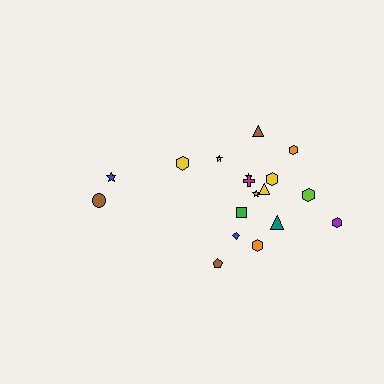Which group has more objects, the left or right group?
The right group.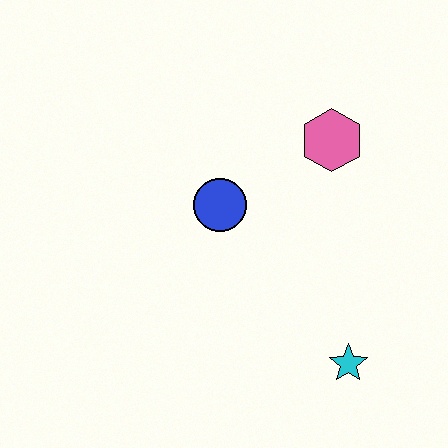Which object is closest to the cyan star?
The blue circle is closest to the cyan star.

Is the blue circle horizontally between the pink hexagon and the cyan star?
No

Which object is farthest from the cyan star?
The pink hexagon is farthest from the cyan star.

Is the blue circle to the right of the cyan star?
No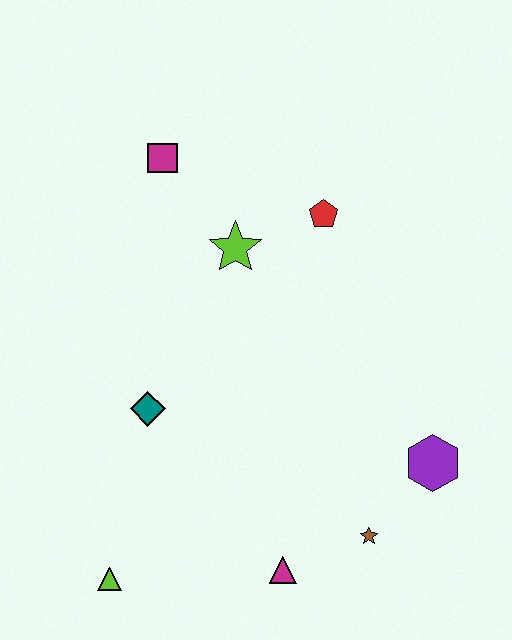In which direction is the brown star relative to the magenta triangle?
The brown star is to the right of the magenta triangle.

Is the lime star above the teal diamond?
Yes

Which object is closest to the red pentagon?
The lime star is closest to the red pentagon.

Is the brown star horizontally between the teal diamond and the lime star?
No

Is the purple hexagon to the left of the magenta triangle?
No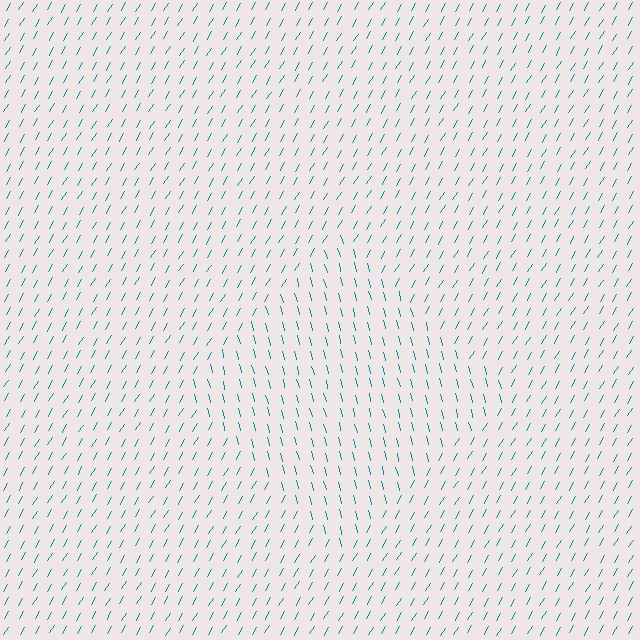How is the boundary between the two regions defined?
The boundary is defined purely by a change in line orientation (approximately 45 degrees difference). All lines are the same color and thickness.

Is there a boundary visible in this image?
Yes, there is a texture boundary formed by a change in line orientation.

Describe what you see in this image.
The image is filled with small teal line segments. A diamond region in the image has lines oriented differently from the surrounding lines, creating a visible texture boundary.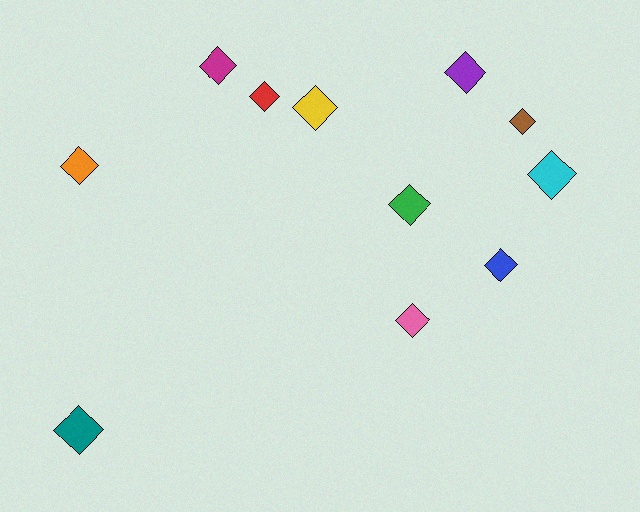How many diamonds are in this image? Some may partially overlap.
There are 11 diamonds.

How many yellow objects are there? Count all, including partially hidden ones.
There is 1 yellow object.